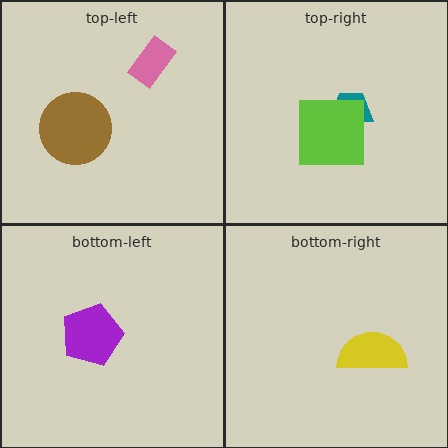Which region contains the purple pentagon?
The bottom-left region.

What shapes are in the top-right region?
The teal trapezoid, the lime square.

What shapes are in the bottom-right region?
The yellow semicircle.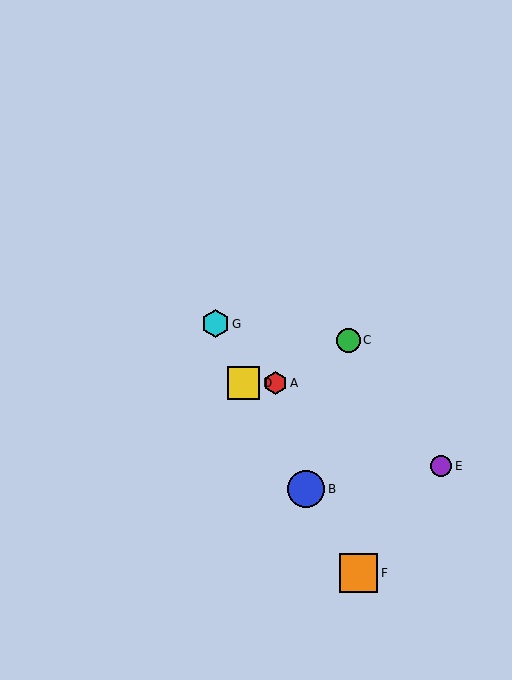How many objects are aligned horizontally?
2 objects (A, D) are aligned horizontally.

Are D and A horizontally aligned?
Yes, both are at y≈383.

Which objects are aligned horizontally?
Objects A, D are aligned horizontally.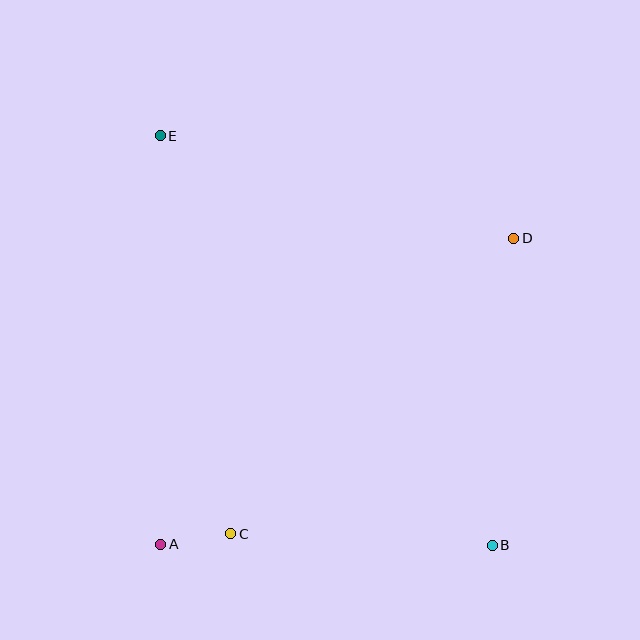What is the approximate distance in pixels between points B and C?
The distance between B and C is approximately 262 pixels.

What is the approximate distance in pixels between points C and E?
The distance between C and E is approximately 405 pixels.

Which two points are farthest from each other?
Points B and E are farthest from each other.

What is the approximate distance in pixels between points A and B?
The distance between A and B is approximately 331 pixels.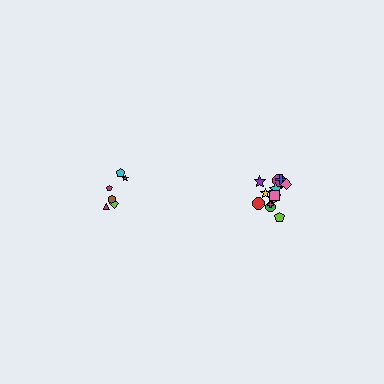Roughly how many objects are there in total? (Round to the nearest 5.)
Roughly 20 objects in total.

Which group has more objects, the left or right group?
The right group.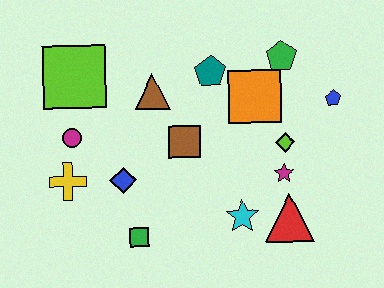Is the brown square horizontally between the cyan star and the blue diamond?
Yes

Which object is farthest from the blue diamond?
The blue pentagon is farthest from the blue diamond.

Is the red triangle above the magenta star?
No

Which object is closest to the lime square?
The magenta circle is closest to the lime square.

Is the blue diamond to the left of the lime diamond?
Yes